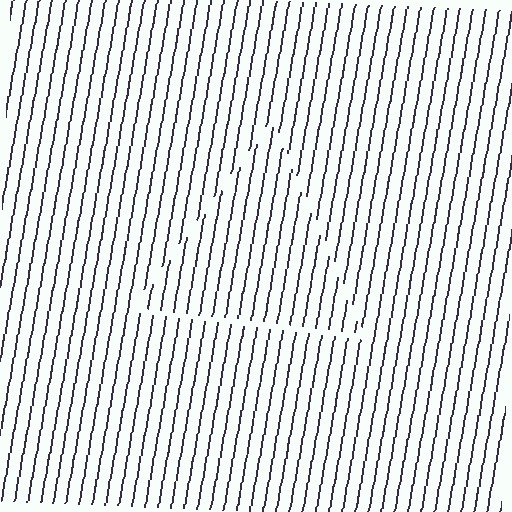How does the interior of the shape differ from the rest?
The interior of the shape contains the same grating, shifted by half a period — the contour is defined by the phase discontinuity where line-ends from the inner and outer gratings abut.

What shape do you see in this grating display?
An illusory triangle. The interior of the shape contains the same grating, shifted by half a period — the contour is defined by the phase discontinuity where line-ends from the inner and outer gratings abut.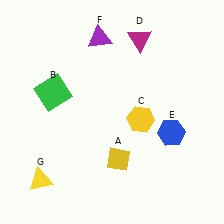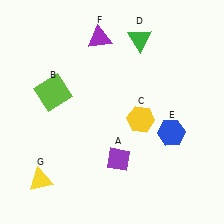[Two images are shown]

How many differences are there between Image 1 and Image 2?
There are 3 differences between the two images.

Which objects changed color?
A changed from yellow to purple. B changed from green to lime. D changed from magenta to green.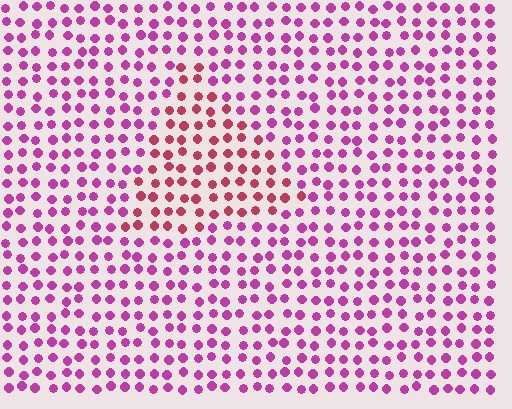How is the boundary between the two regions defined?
The boundary is defined purely by a slight shift in hue (about 34 degrees). Spacing, size, and orientation are identical on both sides.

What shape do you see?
I see a triangle.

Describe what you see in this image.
The image is filled with small magenta elements in a uniform arrangement. A triangle-shaped region is visible where the elements are tinted to a slightly different hue, forming a subtle color boundary.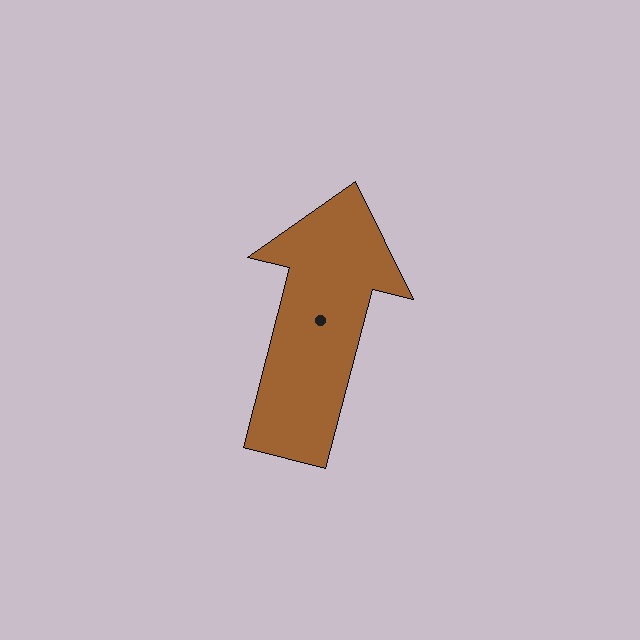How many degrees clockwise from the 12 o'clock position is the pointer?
Approximately 14 degrees.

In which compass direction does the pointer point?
North.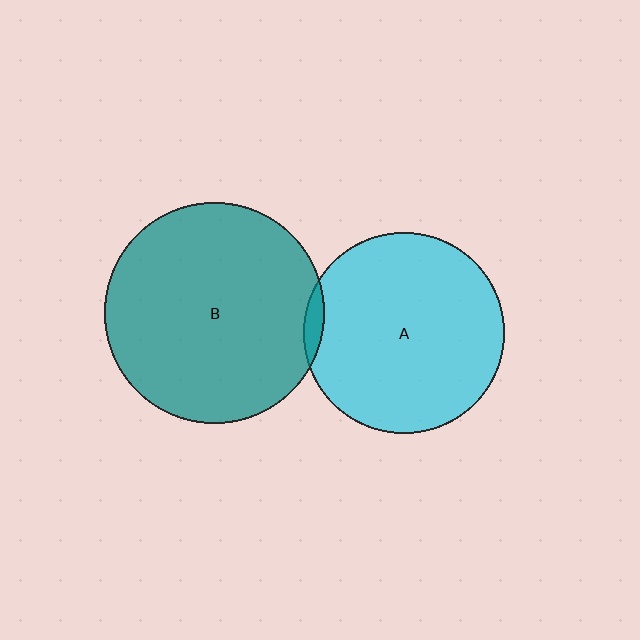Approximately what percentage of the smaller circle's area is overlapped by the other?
Approximately 5%.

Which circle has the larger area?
Circle B (teal).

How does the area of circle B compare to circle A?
Approximately 1.2 times.